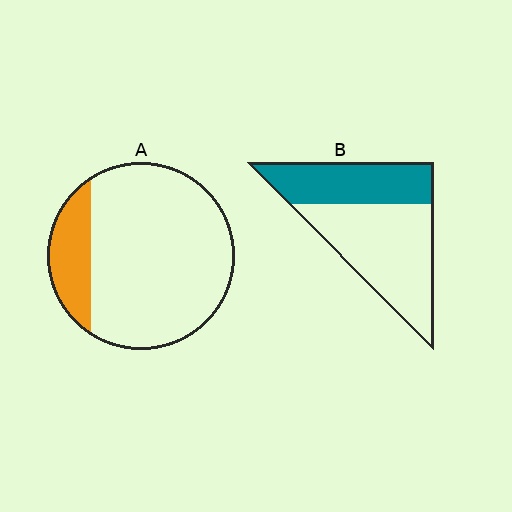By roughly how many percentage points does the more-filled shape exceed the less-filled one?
By roughly 20 percentage points (B over A).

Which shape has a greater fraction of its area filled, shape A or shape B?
Shape B.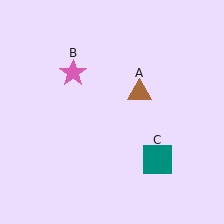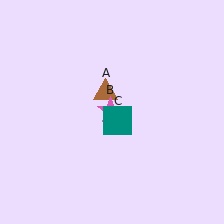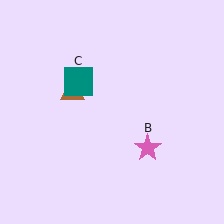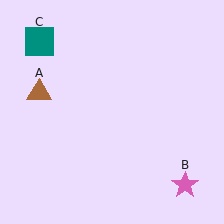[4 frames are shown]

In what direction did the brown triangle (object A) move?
The brown triangle (object A) moved left.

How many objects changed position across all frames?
3 objects changed position: brown triangle (object A), pink star (object B), teal square (object C).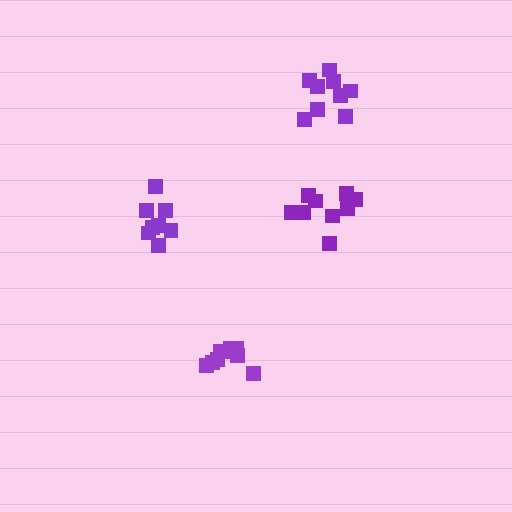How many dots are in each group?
Group 1: 9 dots, Group 2: 9 dots, Group 3: 8 dots, Group 4: 9 dots (35 total).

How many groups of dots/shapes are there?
There are 4 groups.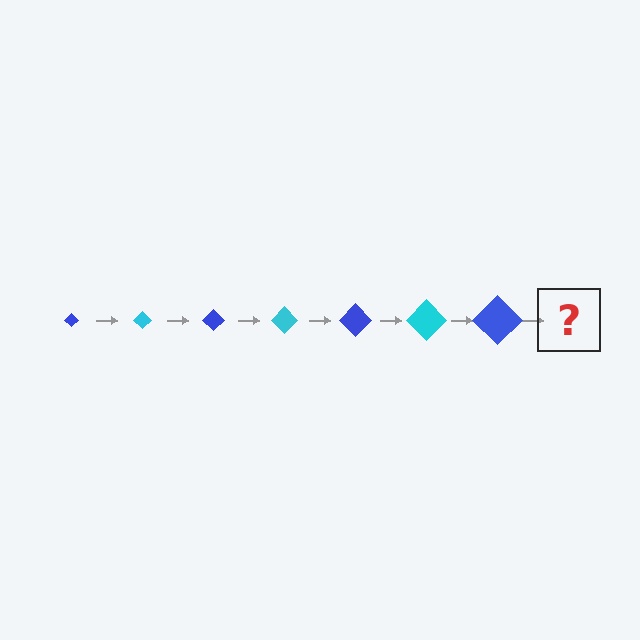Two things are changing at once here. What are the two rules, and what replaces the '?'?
The two rules are that the diamond grows larger each step and the color cycles through blue and cyan. The '?' should be a cyan diamond, larger than the previous one.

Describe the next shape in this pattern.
It should be a cyan diamond, larger than the previous one.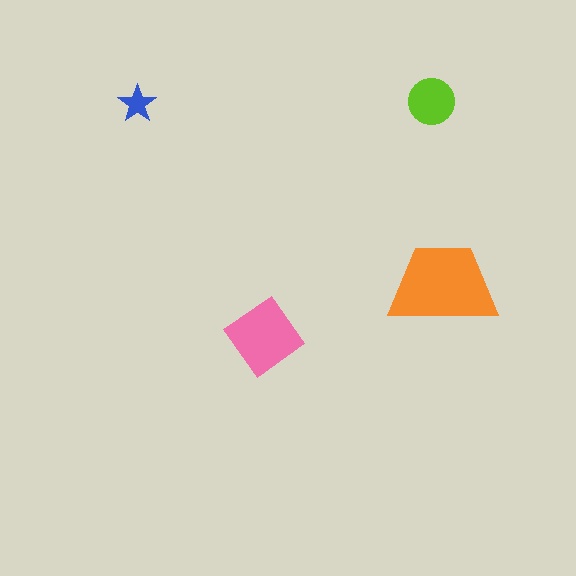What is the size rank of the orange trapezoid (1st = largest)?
1st.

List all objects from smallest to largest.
The blue star, the lime circle, the pink diamond, the orange trapezoid.